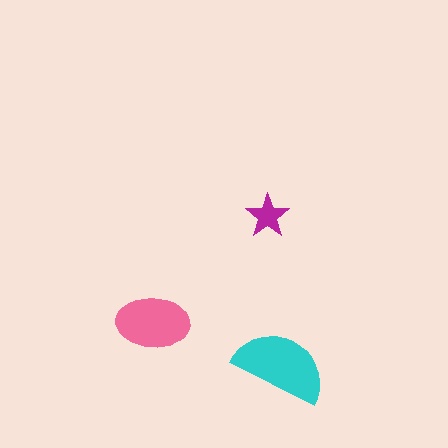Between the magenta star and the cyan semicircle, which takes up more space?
The cyan semicircle.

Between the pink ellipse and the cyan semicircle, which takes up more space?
The cyan semicircle.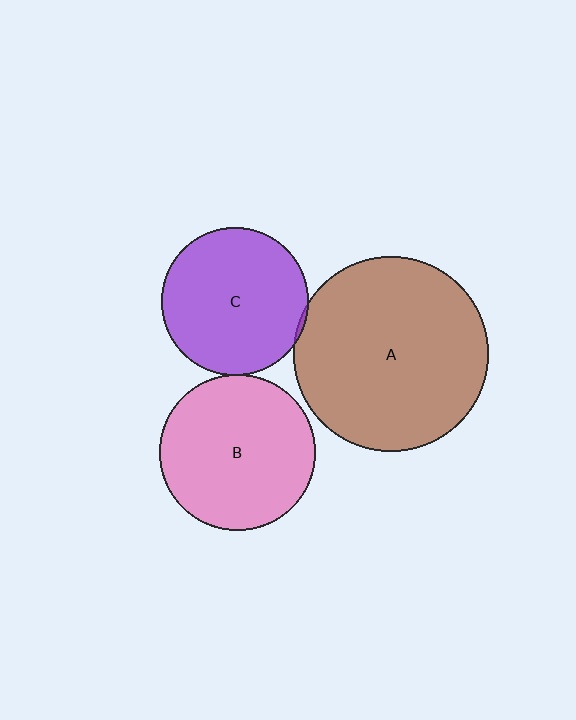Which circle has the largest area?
Circle A (brown).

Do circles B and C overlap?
Yes.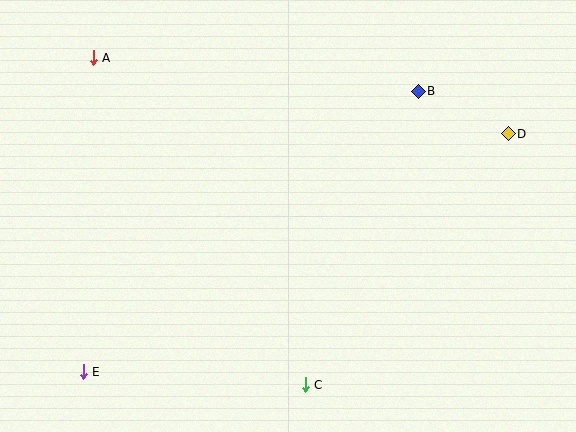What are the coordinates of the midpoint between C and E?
The midpoint between C and E is at (194, 378).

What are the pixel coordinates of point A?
Point A is at (93, 58).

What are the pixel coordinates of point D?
Point D is at (508, 134).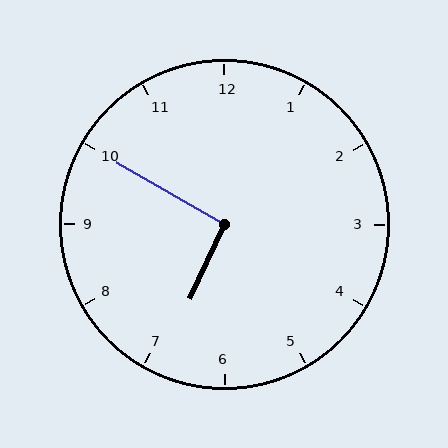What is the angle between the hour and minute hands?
Approximately 95 degrees.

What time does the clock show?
6:50.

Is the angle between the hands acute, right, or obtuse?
It is right.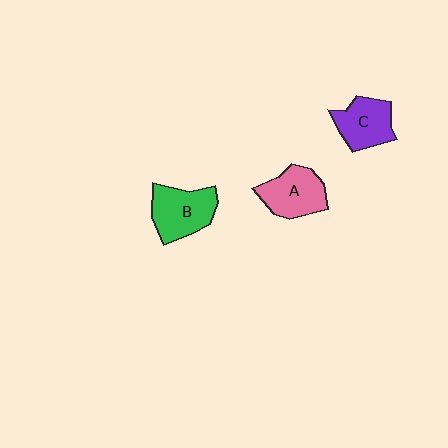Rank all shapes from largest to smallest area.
From largest to smallest: B (green), A (pink), C (purple).